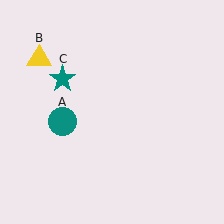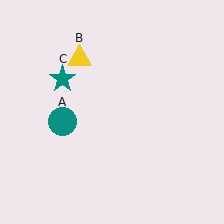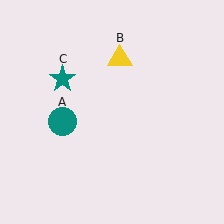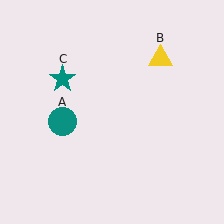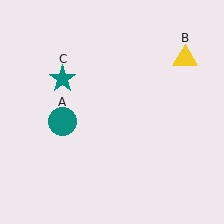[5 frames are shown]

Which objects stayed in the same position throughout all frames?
Teal circle (object A) and teal star (object C) remained stationary.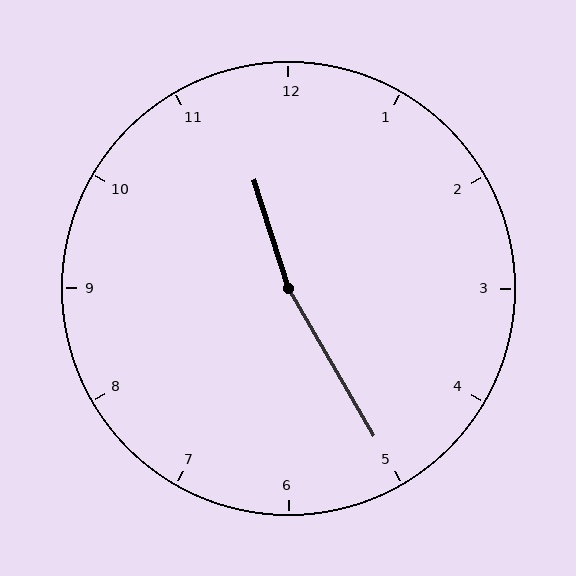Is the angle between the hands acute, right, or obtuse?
It is obtuse.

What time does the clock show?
11:25.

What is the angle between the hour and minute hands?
Approximately 168 degrees.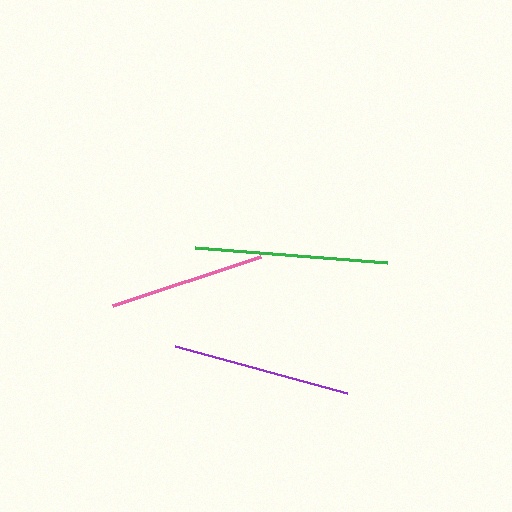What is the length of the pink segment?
The pink segment is approximately 157 pixels long.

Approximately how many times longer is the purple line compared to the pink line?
The purple line is approximately 1.1 times the length of the pink line.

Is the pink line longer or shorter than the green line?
The green line is longer than the pink line.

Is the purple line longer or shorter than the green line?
The green line is longer than the purple line.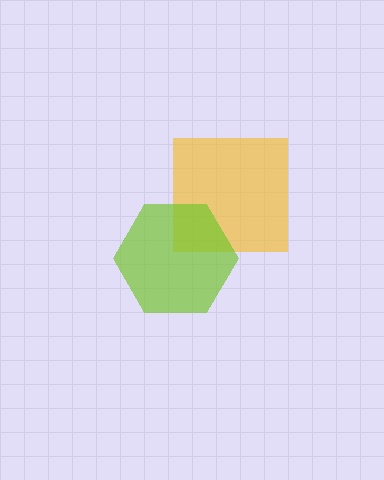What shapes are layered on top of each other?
The layered shapes are: a yellow square, a lime hexagon.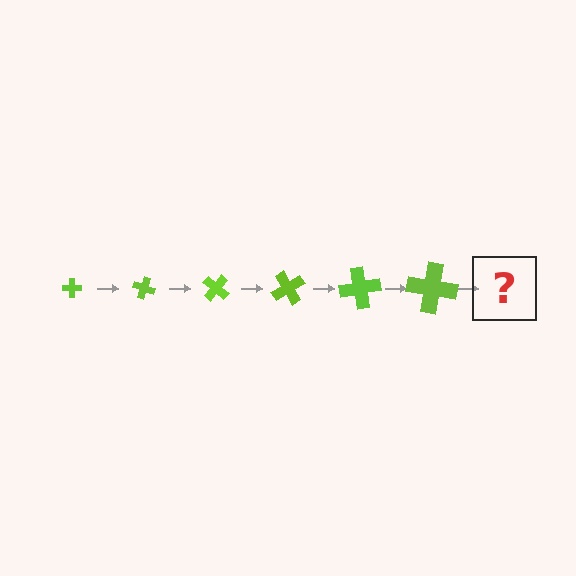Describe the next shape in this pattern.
It should be a cross, larger than the previous one and rotated 120 degrees from the start.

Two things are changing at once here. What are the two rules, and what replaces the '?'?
The two rules are that the cross grows larger each step and it rotates 20 degrees each step. The '?' should be a cross, larger than the previous one and rotated 120 degrees from the start.